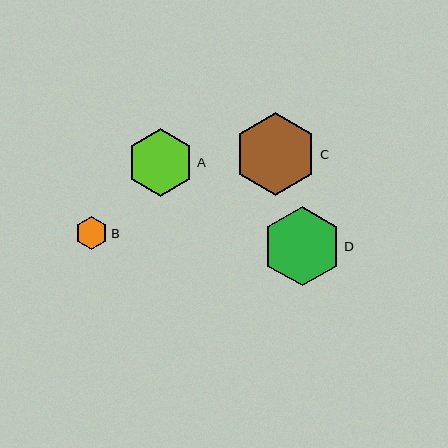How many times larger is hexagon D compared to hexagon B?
Hexagon D is approximately 2.4 times the size of hexagon B.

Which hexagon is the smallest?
Hexagon B is the smallest with a size of approximately 33 pixels.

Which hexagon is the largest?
Hexagon C is the largest with a size of approximately 83 pixels.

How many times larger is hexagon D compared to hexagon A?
Hexagon D is approximately 1.2 times the size of hexagon A.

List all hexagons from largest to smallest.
From largest to smallest: C, D, A, B.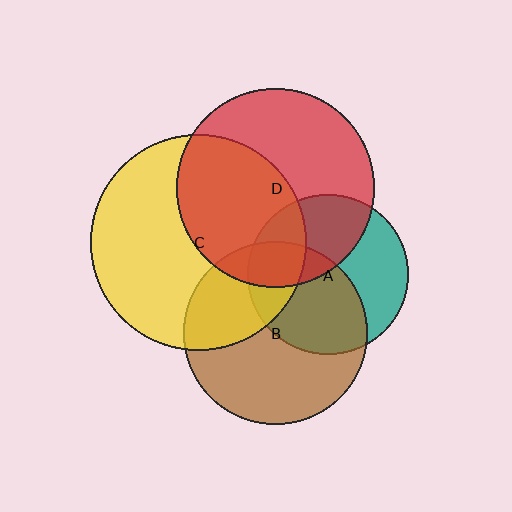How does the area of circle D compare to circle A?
Approximately 1.5 times.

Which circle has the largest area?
Circle C (yellow).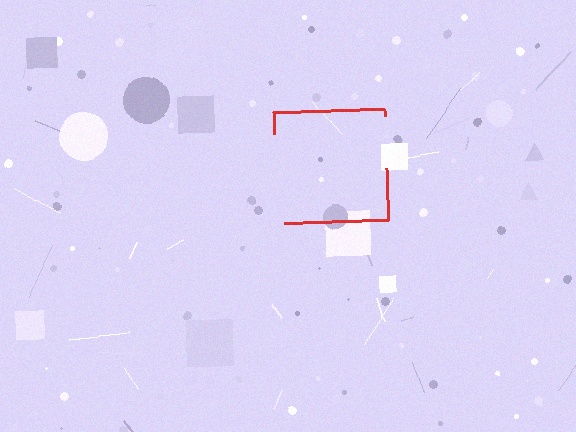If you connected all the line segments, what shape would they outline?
They would outline a square.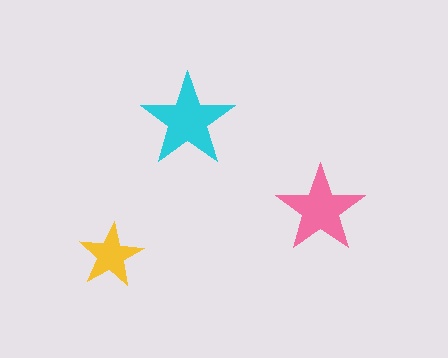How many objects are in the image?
There are 3 objects in the image.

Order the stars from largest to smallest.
the cyan one, the pink one, the yellow one.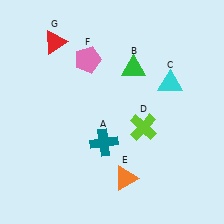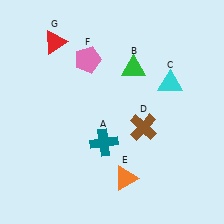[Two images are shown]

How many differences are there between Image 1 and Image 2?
There is 1 difference between the two images.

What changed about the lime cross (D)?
In Image 1, D is lime. In Image 2, it changed to brown.